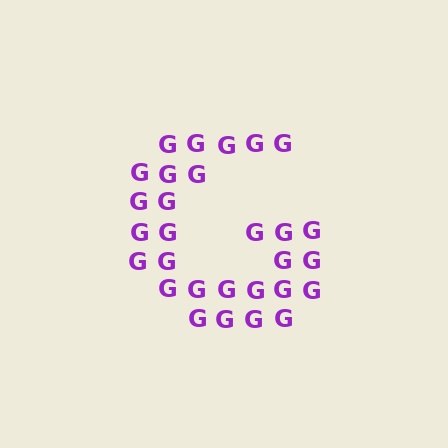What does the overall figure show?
The overall figure shows the letter G.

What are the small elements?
The small elements are letter G's.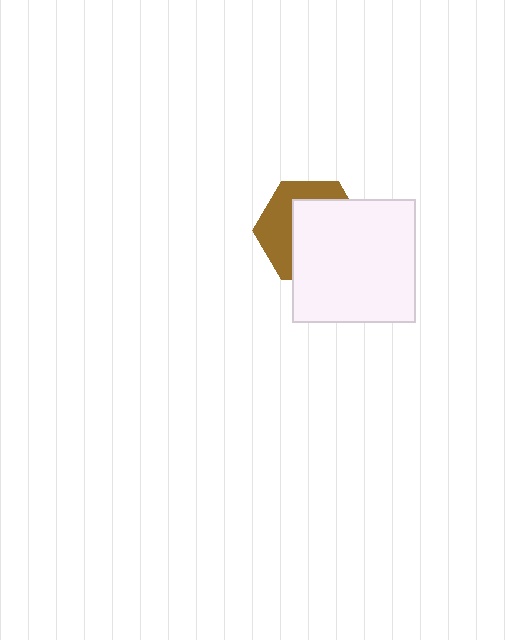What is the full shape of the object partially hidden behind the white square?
The partially hidden object is a brown hexagon.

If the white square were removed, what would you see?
You would see the complete brown hexagon.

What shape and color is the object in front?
The object in front is a white square.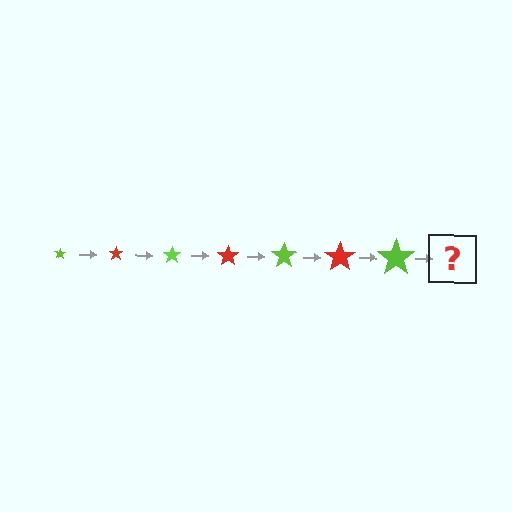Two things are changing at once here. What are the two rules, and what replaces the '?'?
The two rules are that the star grows larger each step and the color cycles through lime and red. The '?' should be a red star, larger than the previous one.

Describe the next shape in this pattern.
It should be a red star, larger than the previous one.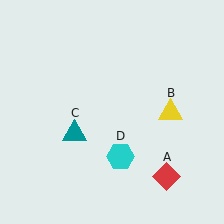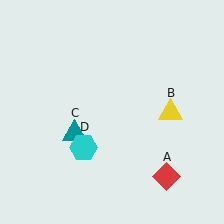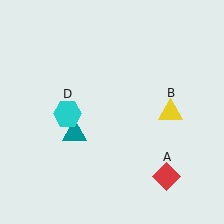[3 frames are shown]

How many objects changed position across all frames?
1 object changed position: cyan hexagon (object D).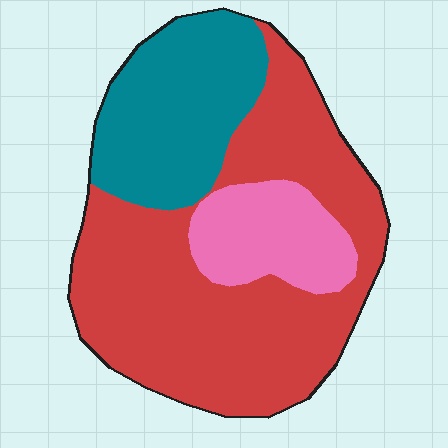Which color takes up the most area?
Red, at roughly 60%.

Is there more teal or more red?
Red.